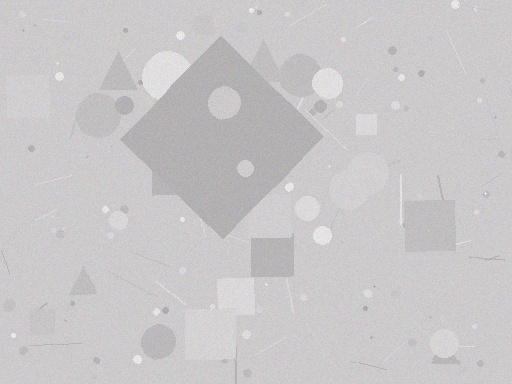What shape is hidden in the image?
A diamond is hidden in the image.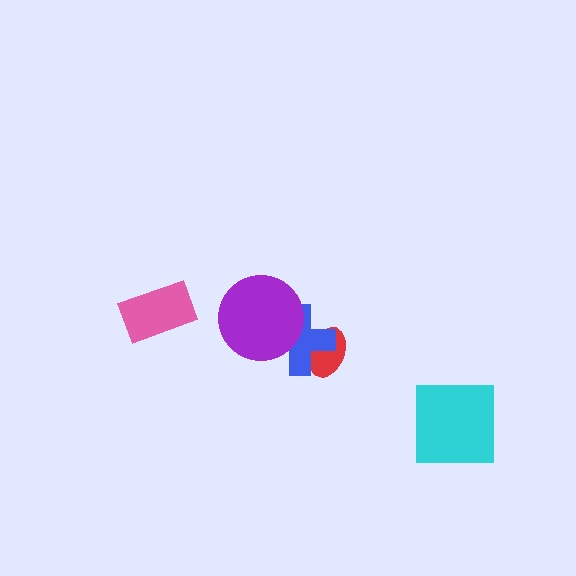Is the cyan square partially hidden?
No, no other shape covers it.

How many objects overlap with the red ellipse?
1 object overlaps with the red ellipse.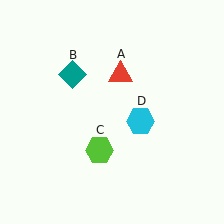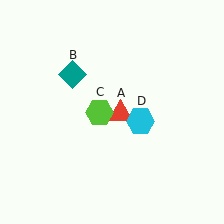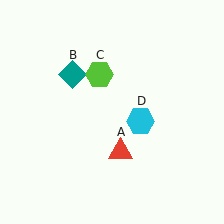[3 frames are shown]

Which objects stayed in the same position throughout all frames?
Teal diamond (object B) and cyan hexagon (object D) remained stationary.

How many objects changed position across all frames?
2 objects changed position: red triangle (object A), lime hexagon (object C).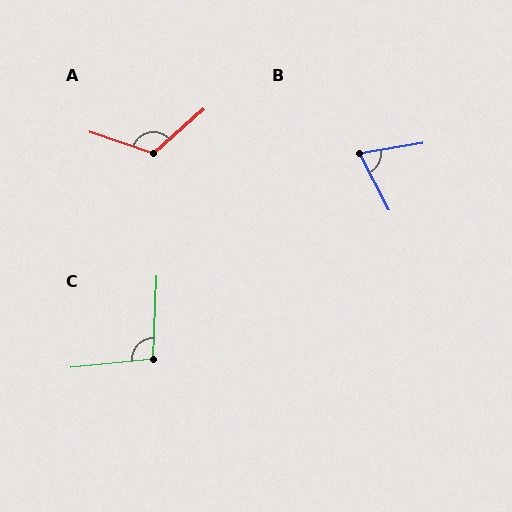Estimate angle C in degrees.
Approximately 98 degrees.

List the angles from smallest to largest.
B (72°), C (98°), A (120°).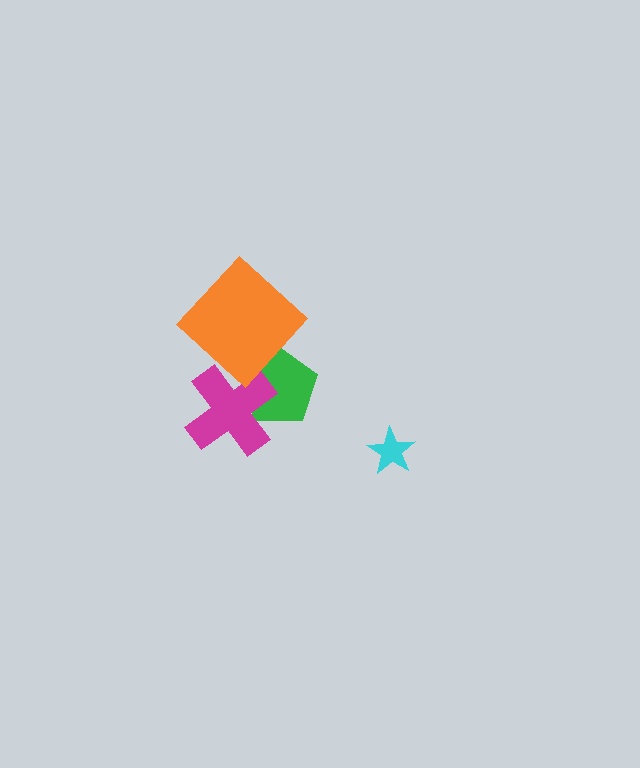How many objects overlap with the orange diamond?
1 object overlaps with the orange diamond.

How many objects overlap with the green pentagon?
2 objects overlap with the green pentagon.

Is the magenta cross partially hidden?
No, no other shape covers it.